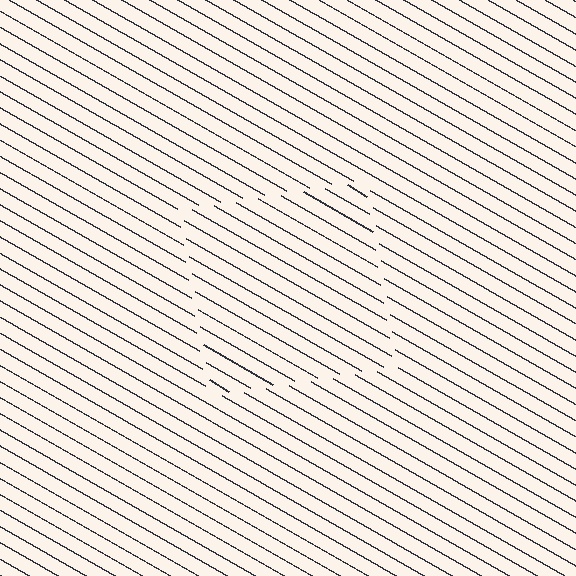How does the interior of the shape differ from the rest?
The interior of the shape contains the same grating, shifted by half a period — the contour is defined by the phase discontinuity where line-ends from the inner and outer gratings abut.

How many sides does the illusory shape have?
4 sides — the line-ends trace a square.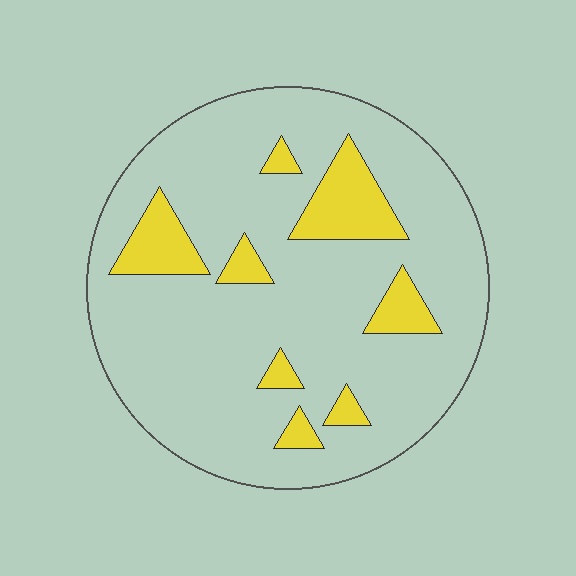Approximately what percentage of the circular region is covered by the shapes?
Approximately 15%.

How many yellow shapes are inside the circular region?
8.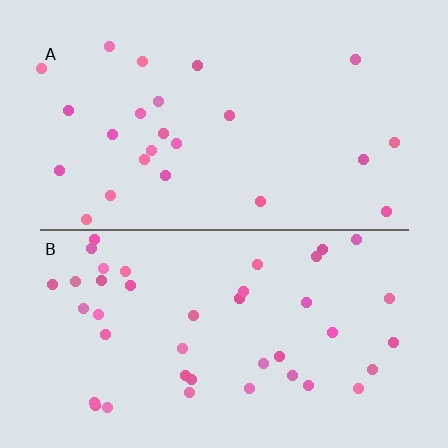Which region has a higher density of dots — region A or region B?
B (the bottom).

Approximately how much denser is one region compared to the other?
Approximately 1.7× — region B over region A.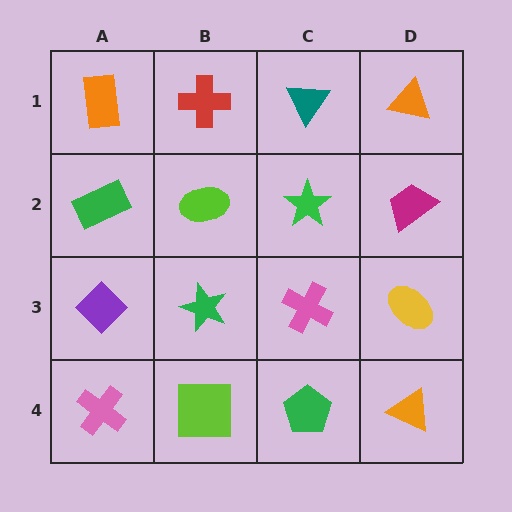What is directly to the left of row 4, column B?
A pink cross.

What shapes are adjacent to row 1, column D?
A magenta trapezoid (row 2, column D), a teal triangle (row 1, column C).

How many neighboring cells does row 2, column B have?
4.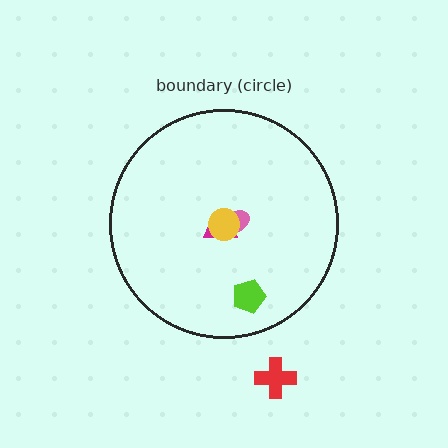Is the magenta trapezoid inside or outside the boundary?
Inside.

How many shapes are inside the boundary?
4 inside, 1 outside.